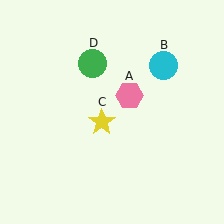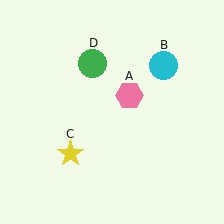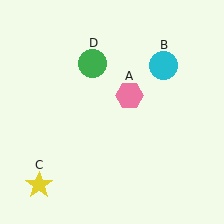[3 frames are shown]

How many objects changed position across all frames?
1 object changed position: yellow star (object C).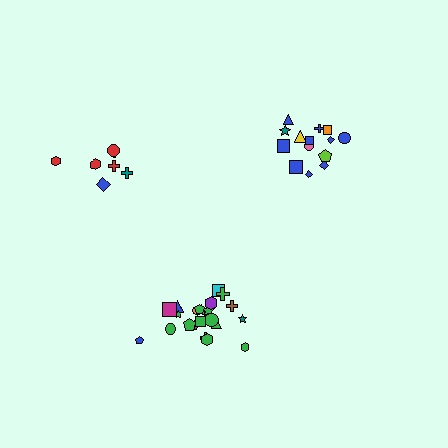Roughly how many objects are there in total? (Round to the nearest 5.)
Roughly 45 objects in total.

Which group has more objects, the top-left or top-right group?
The top-right group.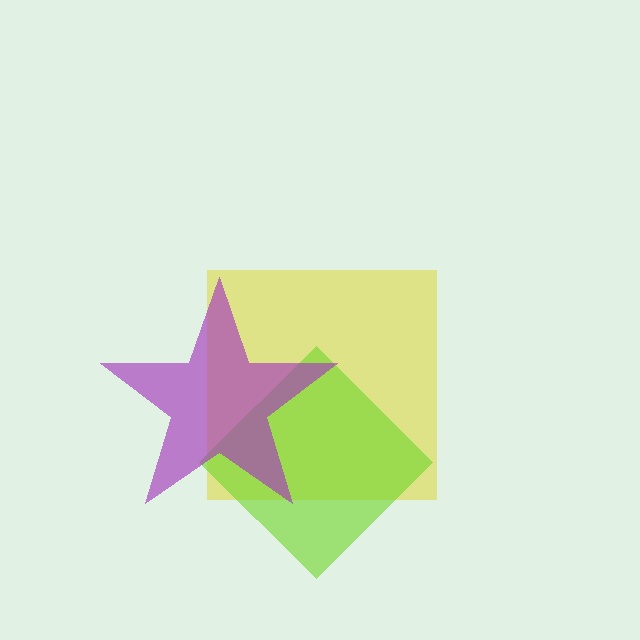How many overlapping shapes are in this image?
There are 3 overlapping shapes in the image.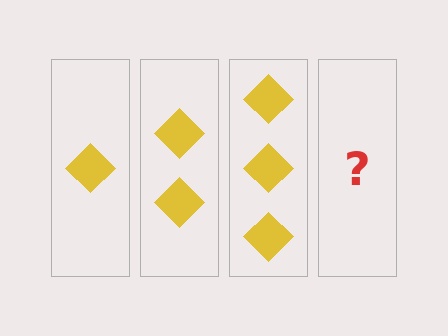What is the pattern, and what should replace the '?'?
The pattern is that each step adds one more diamond. The '?' should be 4 diamonds.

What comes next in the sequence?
The next element should be 4 diamonds.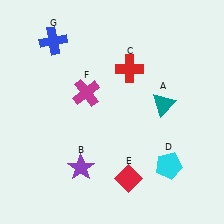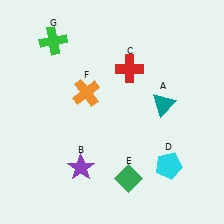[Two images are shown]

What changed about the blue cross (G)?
In Image 1, G is blue. In Image 2, it changed to green.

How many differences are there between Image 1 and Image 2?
There are 3 differences between the two images.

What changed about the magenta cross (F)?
In Image 1, F is magenta. In Image 2, it changed to orange.